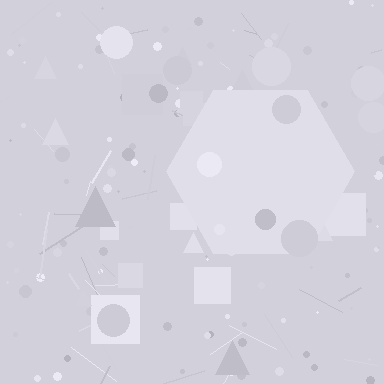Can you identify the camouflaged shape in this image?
The camouflaged shape is a hexagon.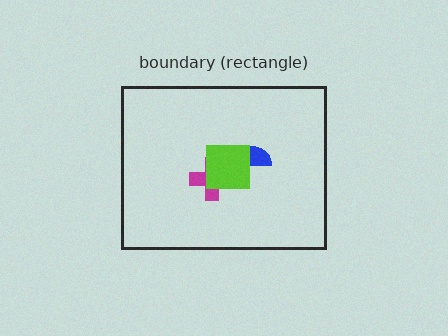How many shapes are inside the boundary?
3 inside, 0 outside.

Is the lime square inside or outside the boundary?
Inside.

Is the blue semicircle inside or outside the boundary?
Inside.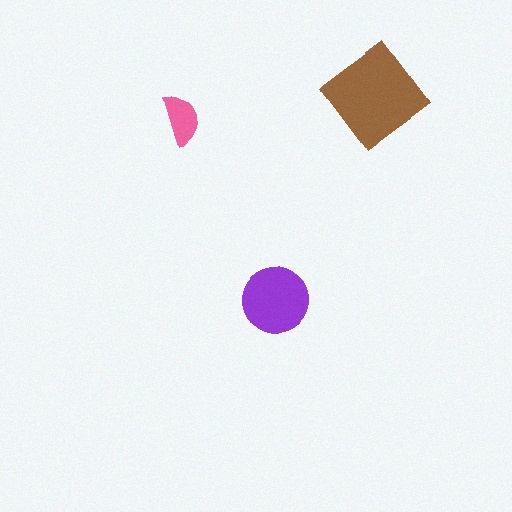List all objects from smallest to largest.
The pink semicircle, the purple circle, the brown diamond.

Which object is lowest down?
The purple circle is bottommost.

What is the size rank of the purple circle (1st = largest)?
2nd.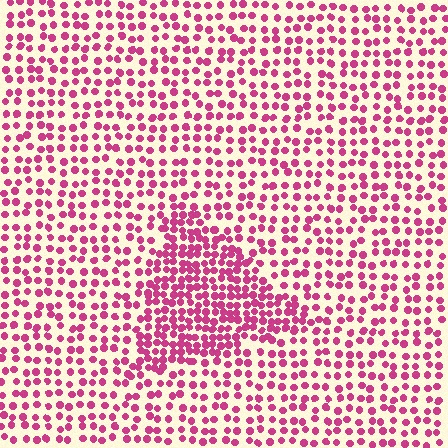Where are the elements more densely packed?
The elements are more densely packed inside the triangle boundary.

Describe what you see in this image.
The image contains small magenta elements arranged at two different densities. A triangle-shaped region is visible where the elements are more densely packed than the surrounding area.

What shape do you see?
I see a triangle.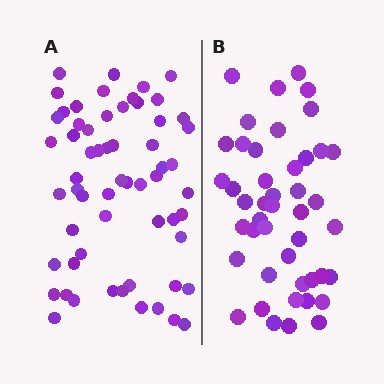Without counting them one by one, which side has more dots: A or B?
Region A (the left region) has more dots.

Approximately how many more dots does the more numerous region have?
Region A has approximately 15 more dots than region B.